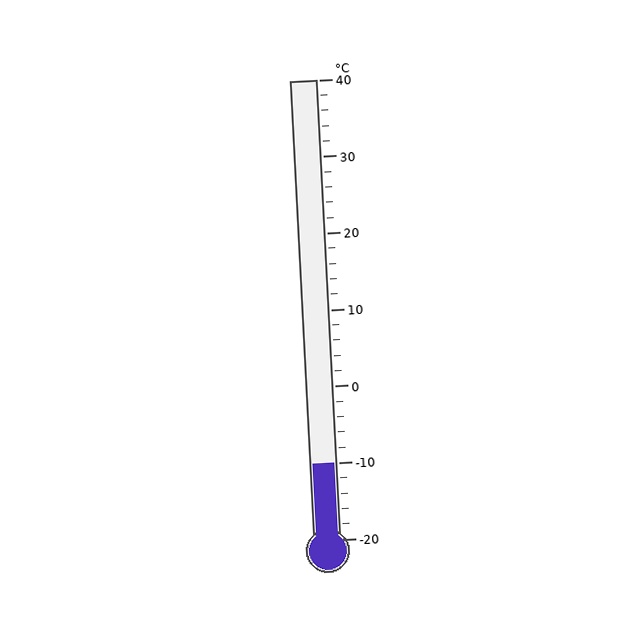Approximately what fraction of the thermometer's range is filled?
The thermometer is filled to approximately 15% of its range.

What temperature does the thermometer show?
The thermometer shows approximately -10°C.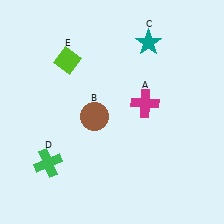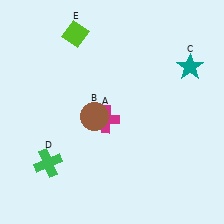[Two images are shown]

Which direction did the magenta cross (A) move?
The magenta cross (A) moved left.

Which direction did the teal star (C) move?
The teal star (C) moved right.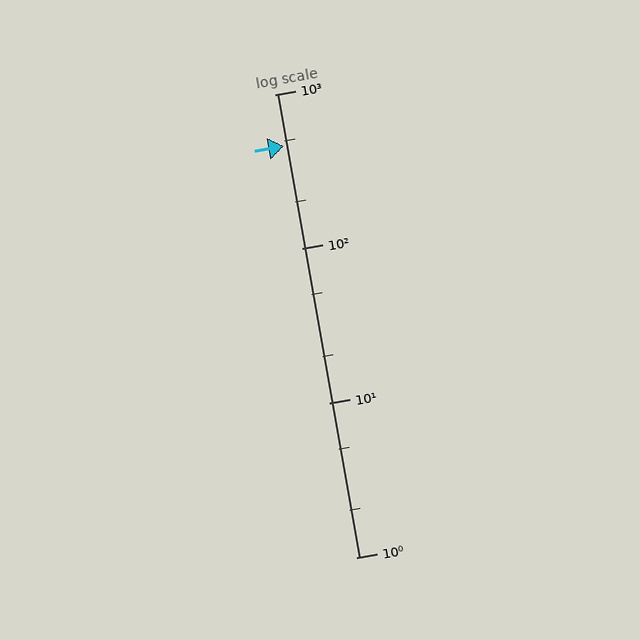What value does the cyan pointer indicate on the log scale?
The pointer indicates approximately 460.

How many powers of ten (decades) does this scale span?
The scale spans 3 decades, from 1 to 1000.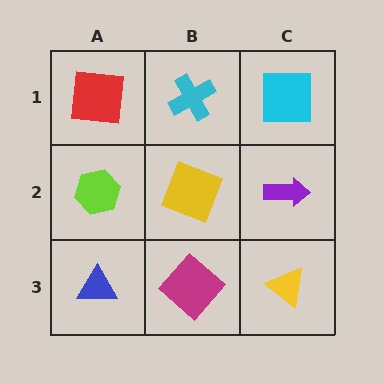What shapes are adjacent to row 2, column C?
A cyan square (row 1, column C), a yellow triangle (row 3, column C), a yellow square (row 2, column B).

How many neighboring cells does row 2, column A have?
3.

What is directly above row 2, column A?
A red square.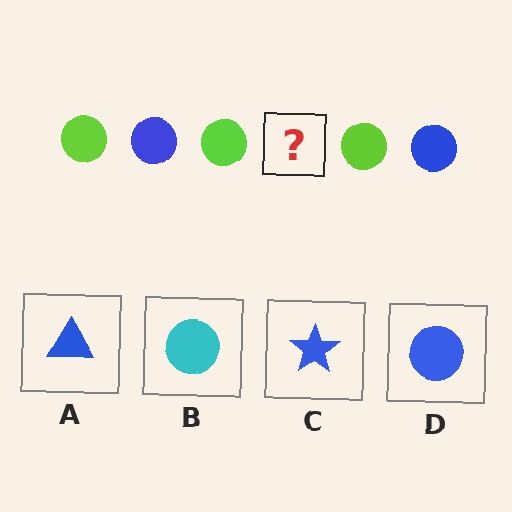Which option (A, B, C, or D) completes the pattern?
D.